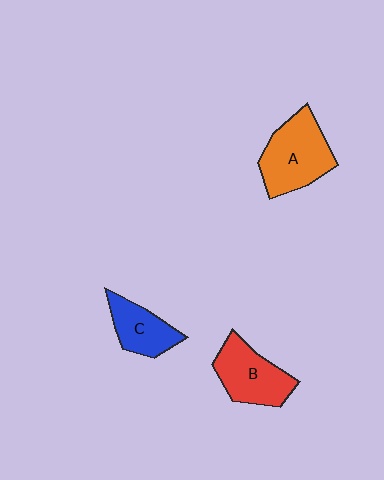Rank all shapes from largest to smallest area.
From largest to smallest: A (orange), B (red), C (blue).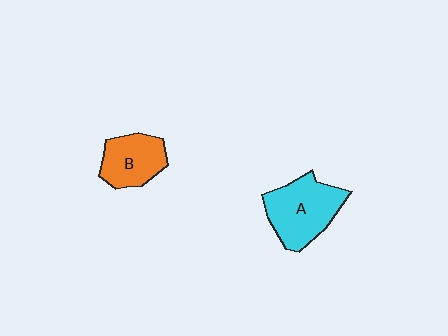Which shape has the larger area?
Shape A (cyan).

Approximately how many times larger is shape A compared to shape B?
Approximately 1.4 times.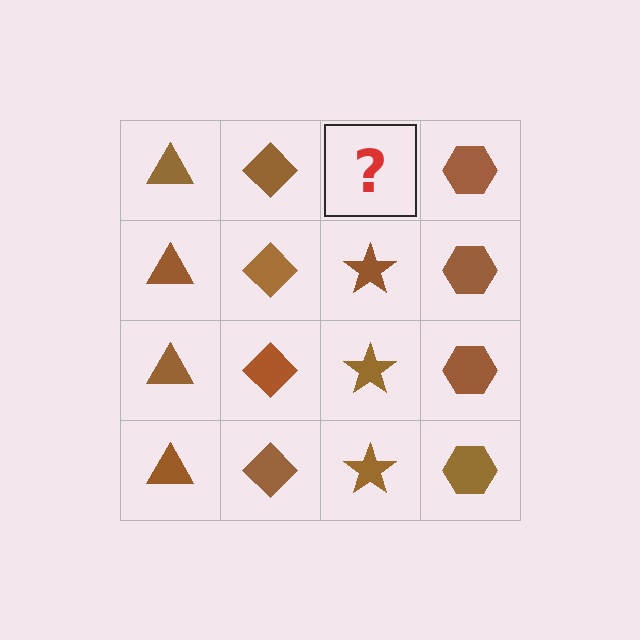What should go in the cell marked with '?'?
The missing cell should contain a brown star.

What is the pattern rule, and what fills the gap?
The rule is that each column has a consistent shape. The gap should be filled with a brown star.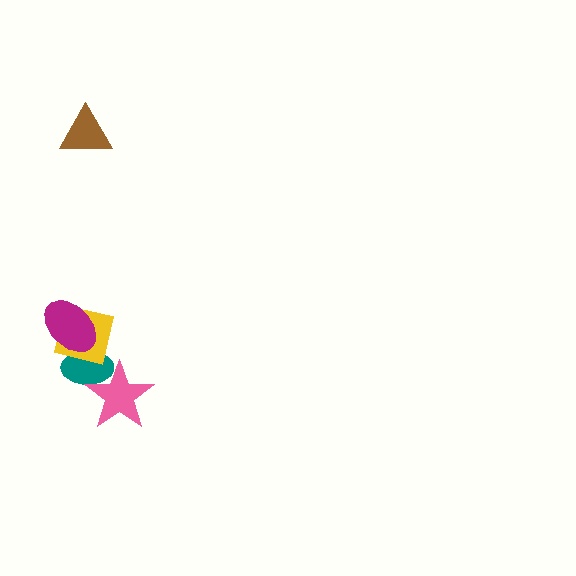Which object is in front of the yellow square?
The magenta ellipse is in front of the yellow square.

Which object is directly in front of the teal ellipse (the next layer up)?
The pink star is directly in front of the teal ellipse.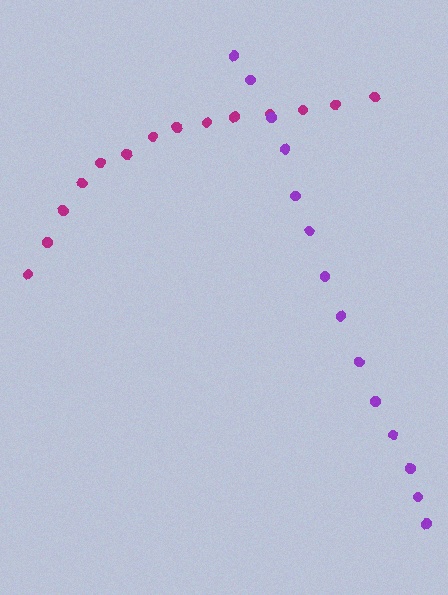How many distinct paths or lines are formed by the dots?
There are 2 distinct paths.